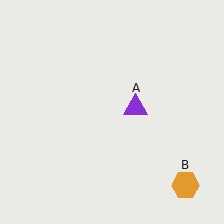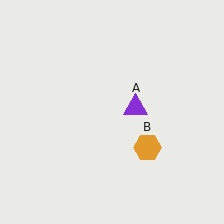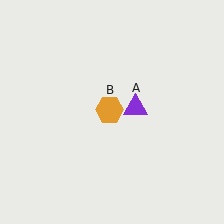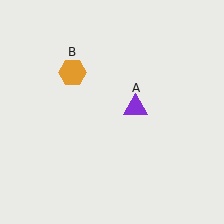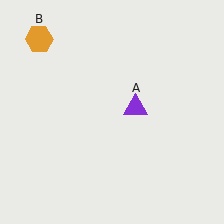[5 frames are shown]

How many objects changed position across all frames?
1 object changed position: orange hexagon (object B).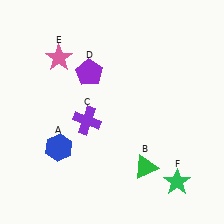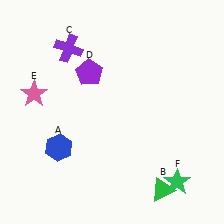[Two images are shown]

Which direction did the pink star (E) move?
The pink star (E) moved down.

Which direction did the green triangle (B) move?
The green triangle (B) moved down.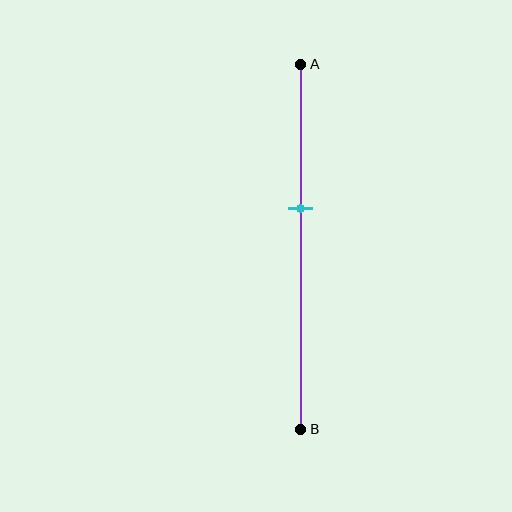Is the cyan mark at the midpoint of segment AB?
No, the mark is at about 40% from A, not at the 50% midpoint.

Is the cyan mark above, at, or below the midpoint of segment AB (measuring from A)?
The cyan mark is above the midpoint of segment AB.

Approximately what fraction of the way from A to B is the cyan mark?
The cyan mark is approximately 40% of the way from A to B.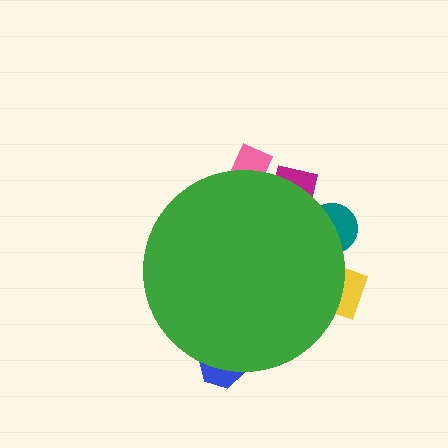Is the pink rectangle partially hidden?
Yes, the pink rectangle is partially hidden behind the green circle.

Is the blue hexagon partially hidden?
Yes, the blue hexagon is partially hidden behind the green circle.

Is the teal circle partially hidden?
Yes, the teal circle is partially hidden behind the green circle.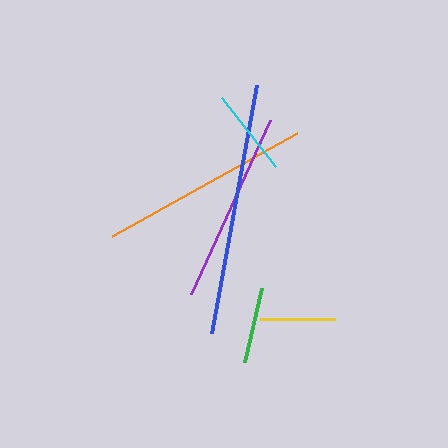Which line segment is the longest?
The blue line is the longest at approximately 252 pixels.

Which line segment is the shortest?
The yellow line is the shortest at approximately 75 pixels.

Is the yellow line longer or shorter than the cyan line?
The cyan line is longer than the yellow line.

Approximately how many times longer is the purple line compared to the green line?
The purple line is approximately 2.5 times the length of the green line.